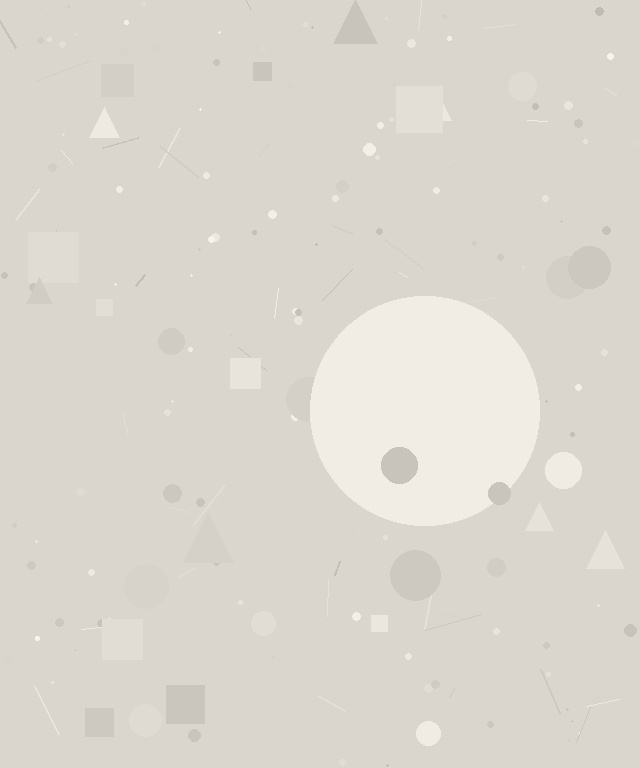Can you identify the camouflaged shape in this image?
The camouflaged shape is a circle.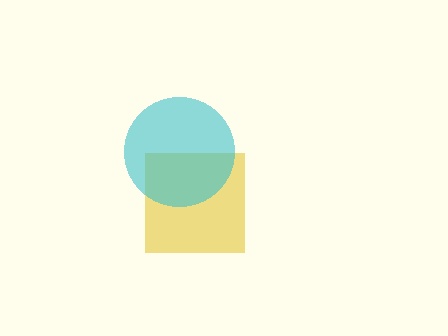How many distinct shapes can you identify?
There are 2 distinct shapes: a yellow square, a cyan circle.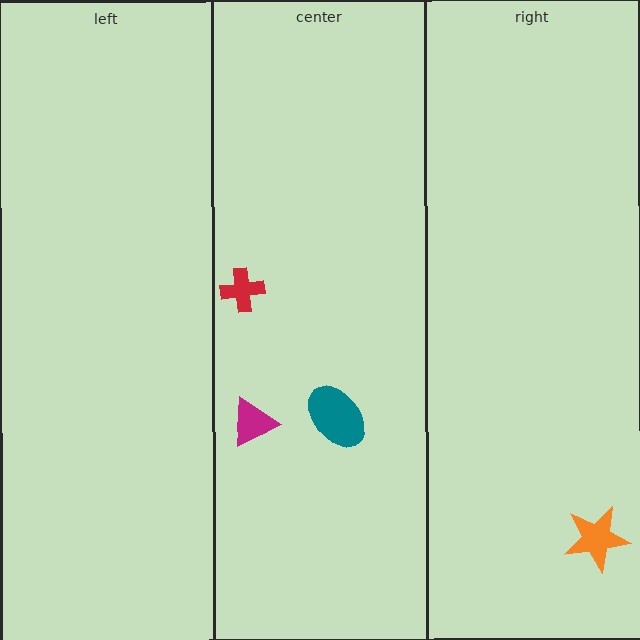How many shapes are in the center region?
3.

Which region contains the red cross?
The center region.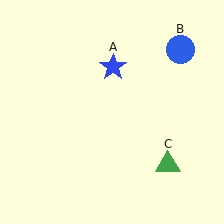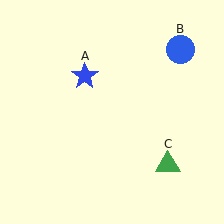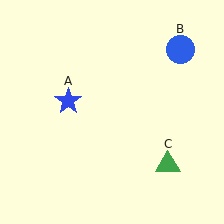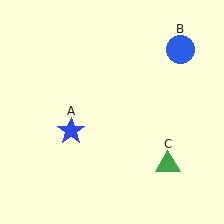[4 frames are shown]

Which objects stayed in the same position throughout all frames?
Blue circle (object B) and green triangle (object C) remained stationary.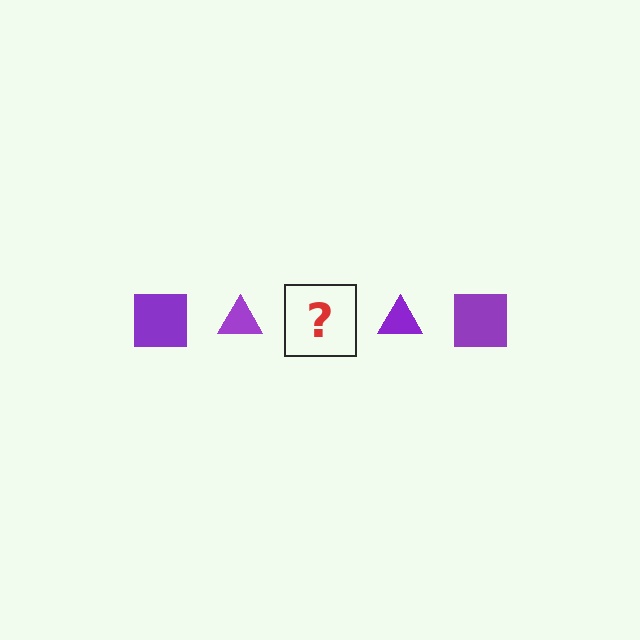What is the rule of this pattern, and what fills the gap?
The rule is that the pattern cycles through square, triangle shapes in purple. The gap should be filled with a purple square.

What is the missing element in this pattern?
The missing element is a purple square.